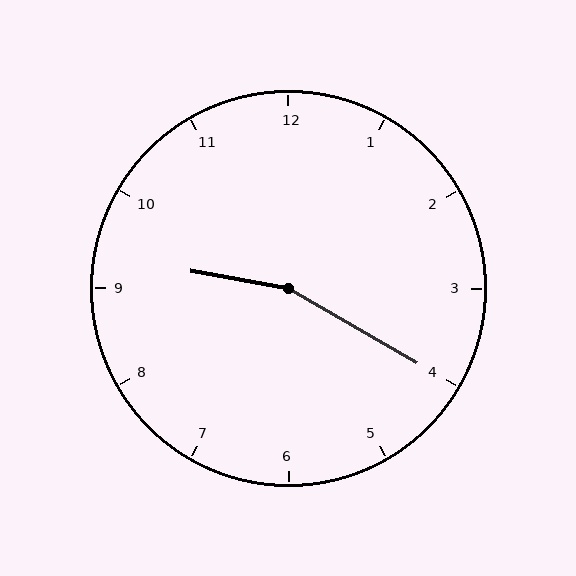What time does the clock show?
9:20.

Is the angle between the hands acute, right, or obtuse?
It is obtuse.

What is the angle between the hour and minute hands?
Approximately 160 degrees.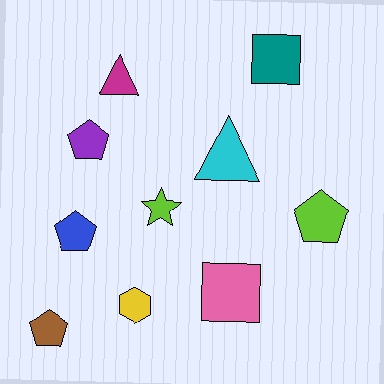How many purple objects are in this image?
There is 1 purple object.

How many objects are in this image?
There are 10 objects.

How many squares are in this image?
There are 2 squares.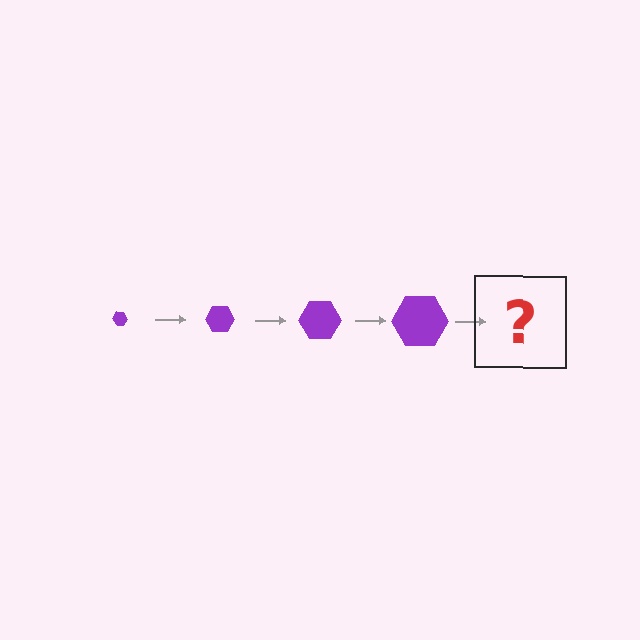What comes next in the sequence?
The next element should be a purple hexagon, larger than the previous one.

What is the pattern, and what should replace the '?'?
The pattern is that the hexagon gets progressively larger each step. The '?' should be a purple hexagon, larger than the previous one.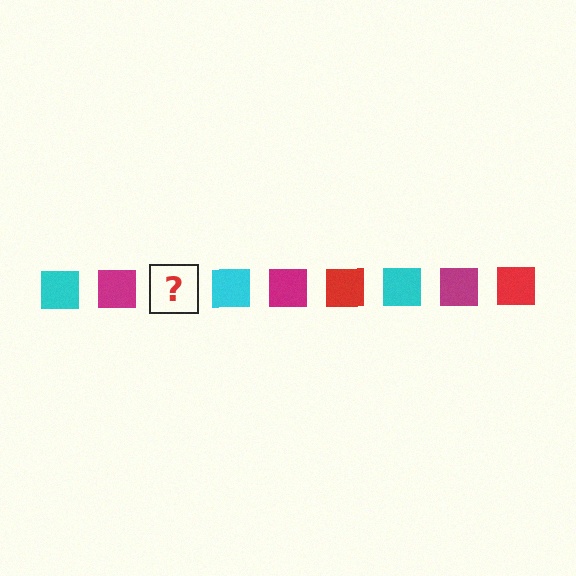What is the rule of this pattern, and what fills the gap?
The rule is that the pattern cycles through cyan, magenta, red squares. The gap should be filled with a red square.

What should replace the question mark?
The question mark should be replaced with a red square.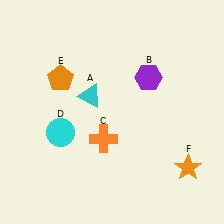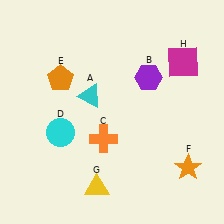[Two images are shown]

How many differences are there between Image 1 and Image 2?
There are 2 differences between the two images.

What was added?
A yellow triangle (G), a magenta square (H) were added in Image 2.